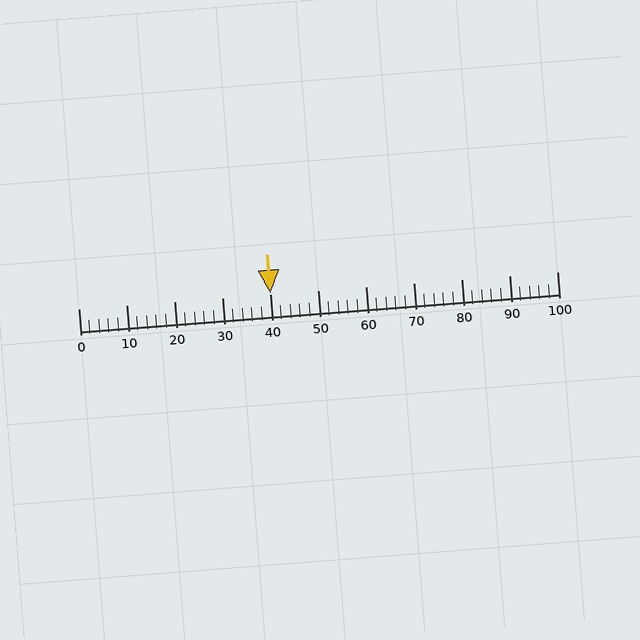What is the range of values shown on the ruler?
The ruler shows values from 0 to 100.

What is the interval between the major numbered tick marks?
The major tick marks are spaced 10 units apart.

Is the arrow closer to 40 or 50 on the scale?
The arrow is closer to 40.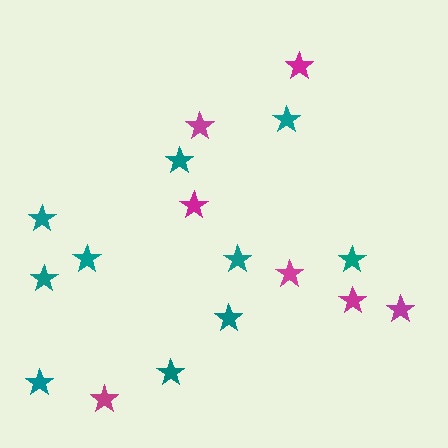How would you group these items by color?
There are 2 groups: one group of magenta stars (7) and one group of teal stars (10).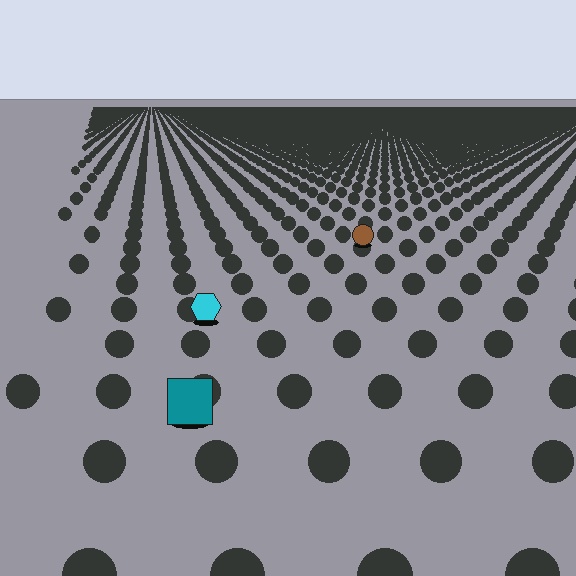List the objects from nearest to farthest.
From nearest to farthest: the teal square, the cyan hexagon, the brown circle.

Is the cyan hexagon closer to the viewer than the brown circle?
Yes. The cyan hexagon is closer — you can tell from the texture gradient: the ground texture is coarser near it.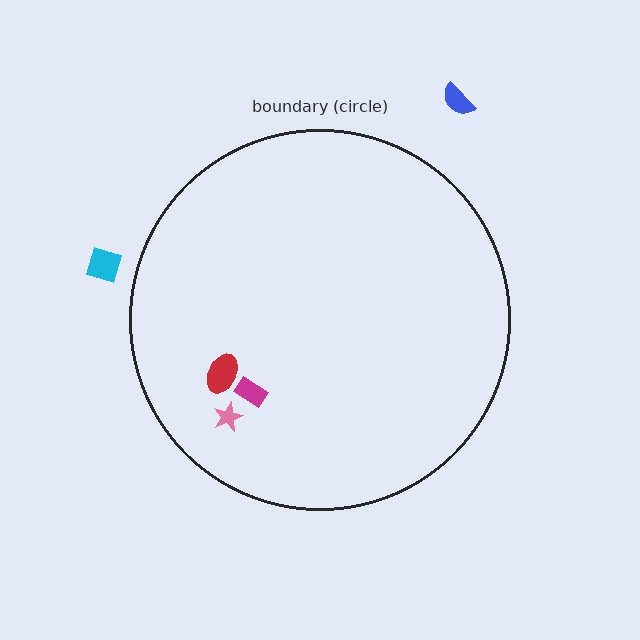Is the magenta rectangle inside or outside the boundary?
Inside.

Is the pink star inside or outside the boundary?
Inside.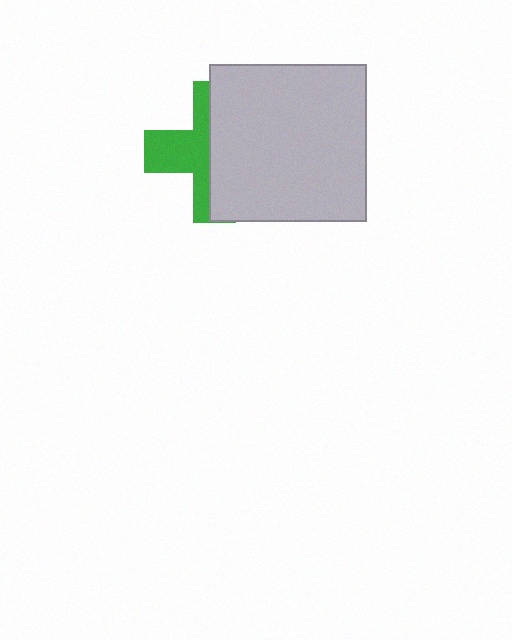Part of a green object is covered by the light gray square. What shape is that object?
It is a cross.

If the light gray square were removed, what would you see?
You would see the complete green cross.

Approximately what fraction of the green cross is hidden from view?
Roughly 56% of the green cross is hidden behind the light gray square.